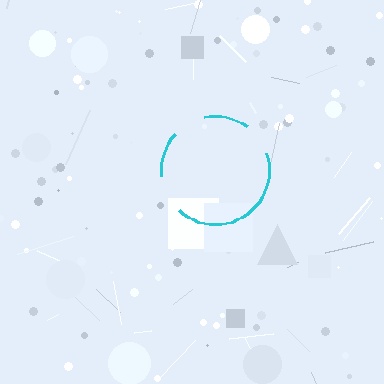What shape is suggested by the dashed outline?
The dashed outline suggests a circle.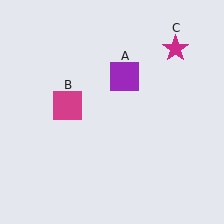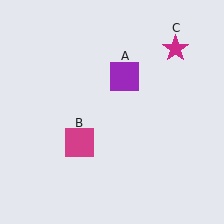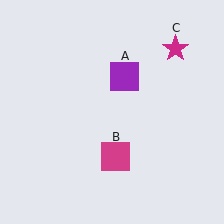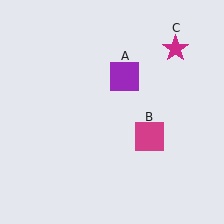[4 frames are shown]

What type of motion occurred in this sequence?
The magenta square (object B) rotated counterclockwise around the center of the scene.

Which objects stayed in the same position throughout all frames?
Purple square (object A) and magenta star (object C) remained stationary.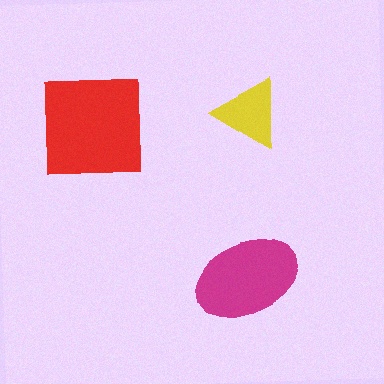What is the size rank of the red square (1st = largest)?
1st.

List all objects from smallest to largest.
The yellow triangle, the magenta ellipse, the red square.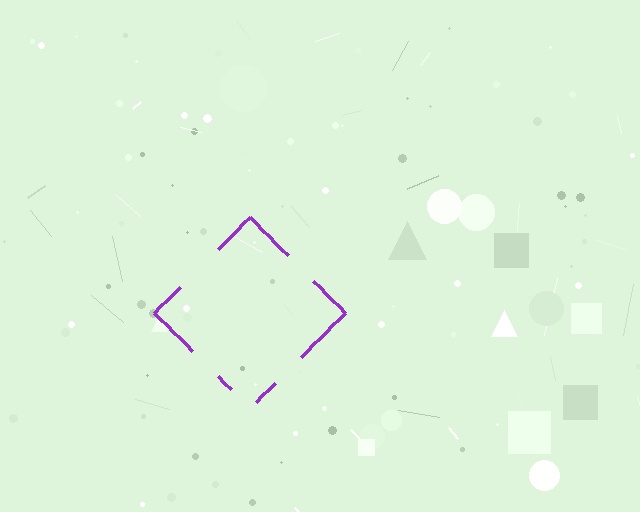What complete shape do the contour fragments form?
The contour fragments form a diamond.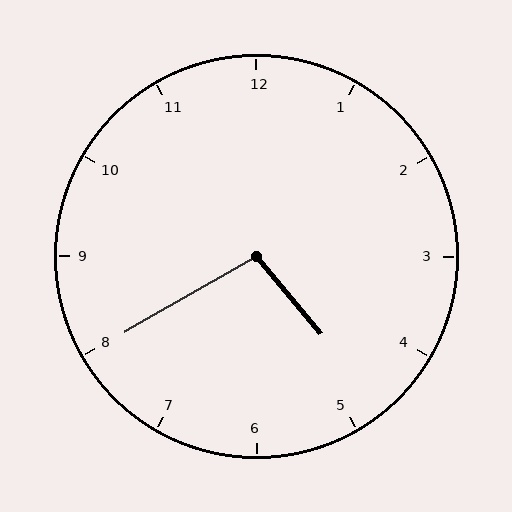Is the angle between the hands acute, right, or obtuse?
It is obtuse.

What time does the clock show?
4:40.